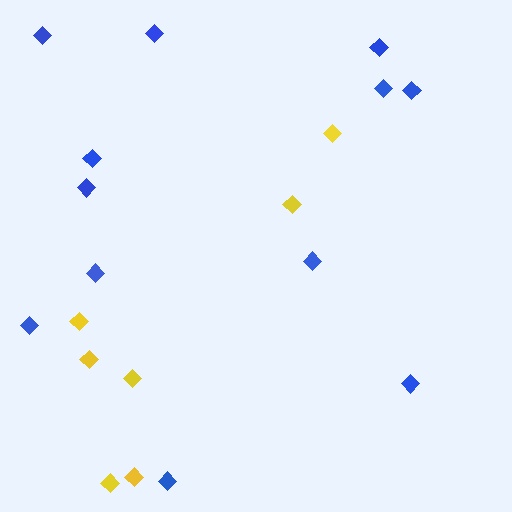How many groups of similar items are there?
There are 2 groups: one group of blue diamonds (12) and one group of yellow diamonds (7).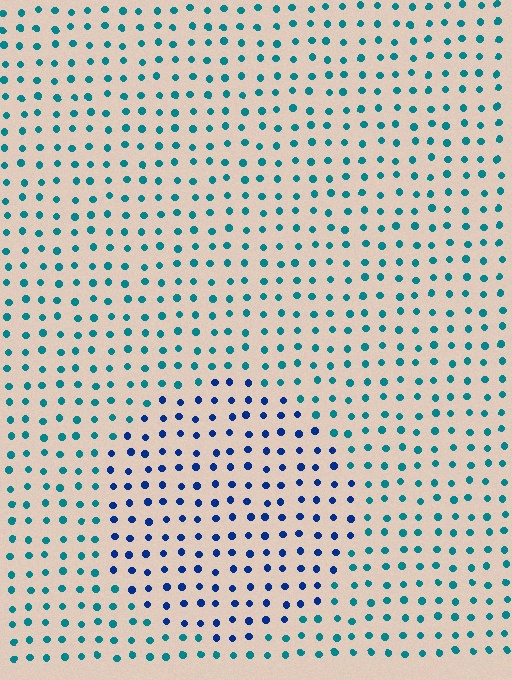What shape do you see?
I see a circle.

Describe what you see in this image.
The image is filled with small teal elements in a uniform arrangement. A circle-shaped region is visible where the elements are tinted to a slightly different hue, forming a subtle color boundary.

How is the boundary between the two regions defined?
The boundary is defined purely by a slight shift in hue (about 39 degrees). Spacing, size, and orientation are identical on both sides.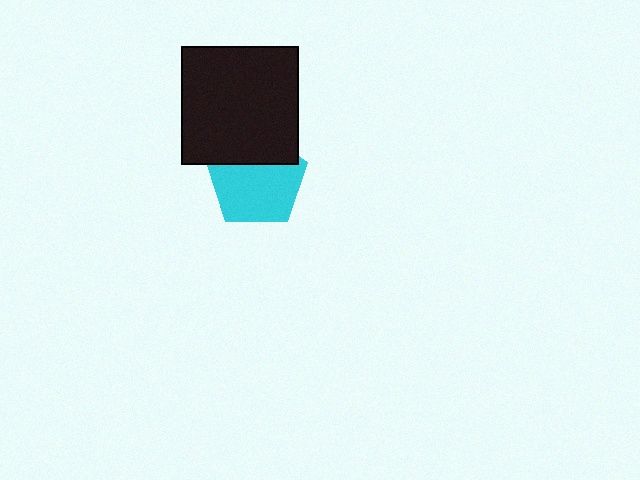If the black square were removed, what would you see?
You would see the complete cyan pentagon.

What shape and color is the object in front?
The object in front is a black square.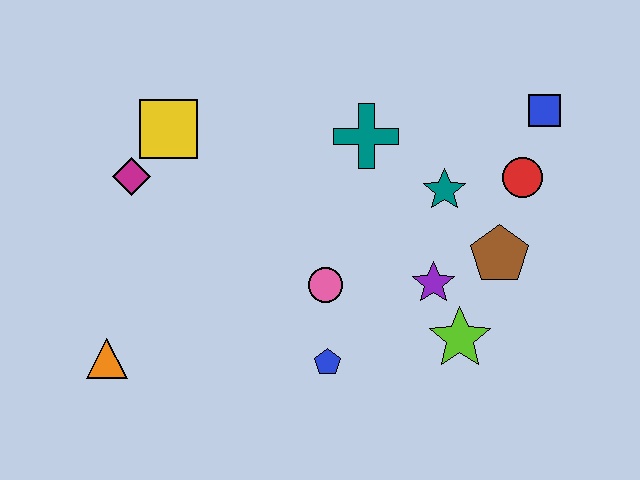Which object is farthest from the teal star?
The orange triangle is farthest from the teal star.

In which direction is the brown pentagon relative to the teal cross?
The brown pentagon is to the right of the teal cross.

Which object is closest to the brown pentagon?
The purple star is closest to the brown pentagon.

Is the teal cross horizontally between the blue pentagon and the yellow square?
No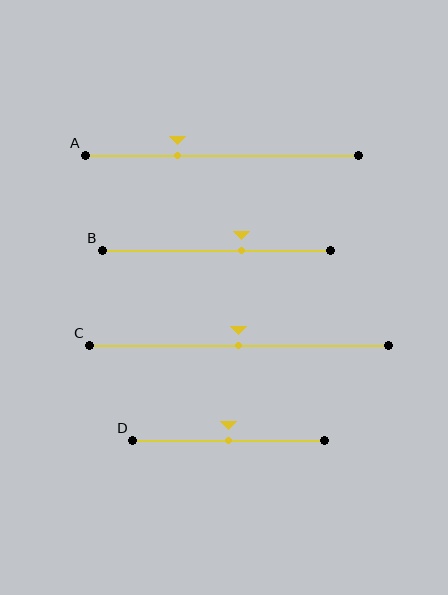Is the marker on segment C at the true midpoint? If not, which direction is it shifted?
Yes, the marker on segment C is at the true midpoint.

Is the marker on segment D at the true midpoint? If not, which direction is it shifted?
Yes, the marker on segment D is at the true midpoint.